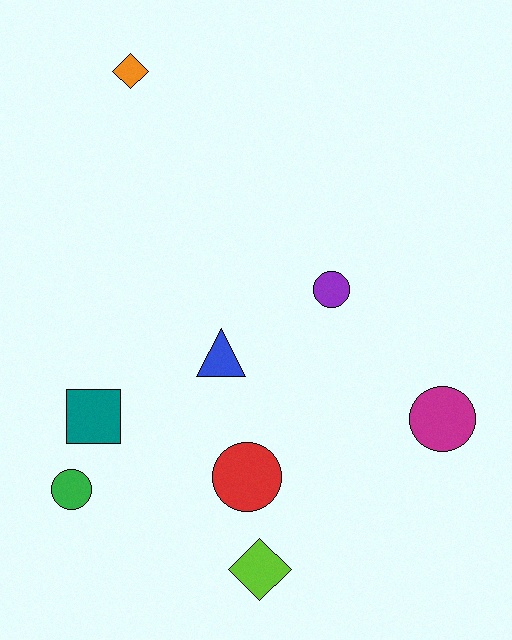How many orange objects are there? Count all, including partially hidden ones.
There is 1 orange object.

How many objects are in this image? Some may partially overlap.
There are 8 objects.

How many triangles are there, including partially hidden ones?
There is 1 triangle.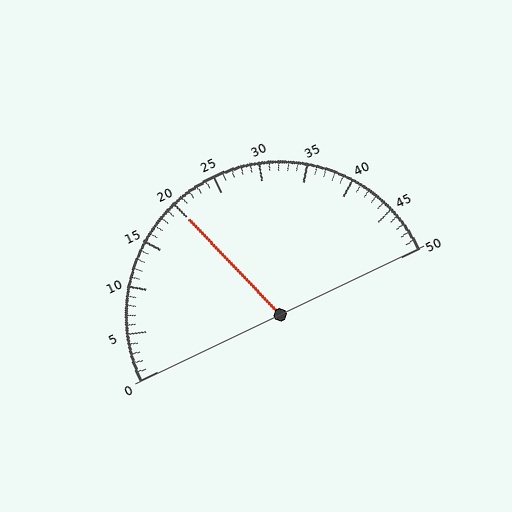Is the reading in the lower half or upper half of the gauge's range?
The reading is in the lower half of the range (0 to 50).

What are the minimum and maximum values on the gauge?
The gauge ranges from 0 to 50.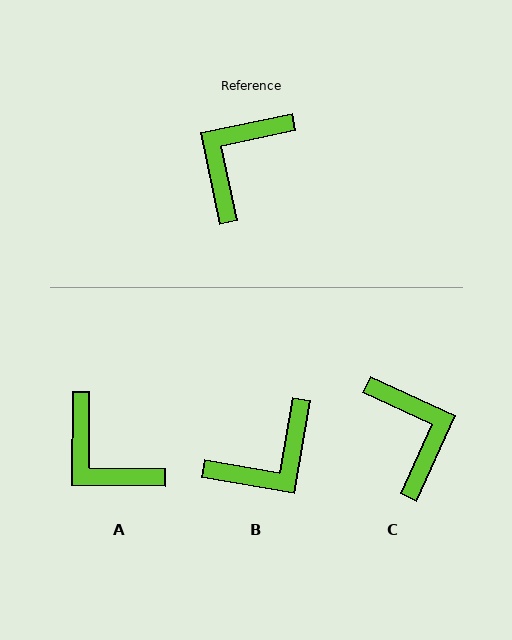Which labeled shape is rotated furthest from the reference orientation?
B, about 158 degrees away.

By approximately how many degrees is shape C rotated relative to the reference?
Approximately 127 degrees clockwise.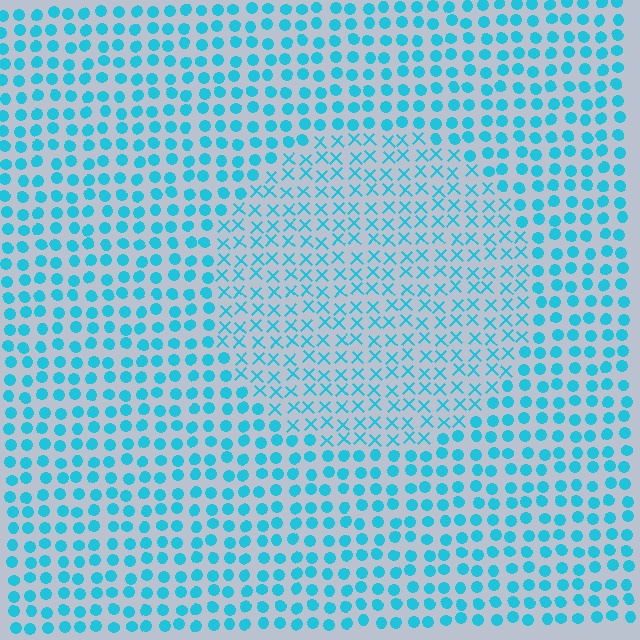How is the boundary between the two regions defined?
The boundary is defined by a change in element shape: X marks inside vs. circles outside. All elements share the same color and spacing.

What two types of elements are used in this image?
The image uses X marks inside the circle region and circles outside it.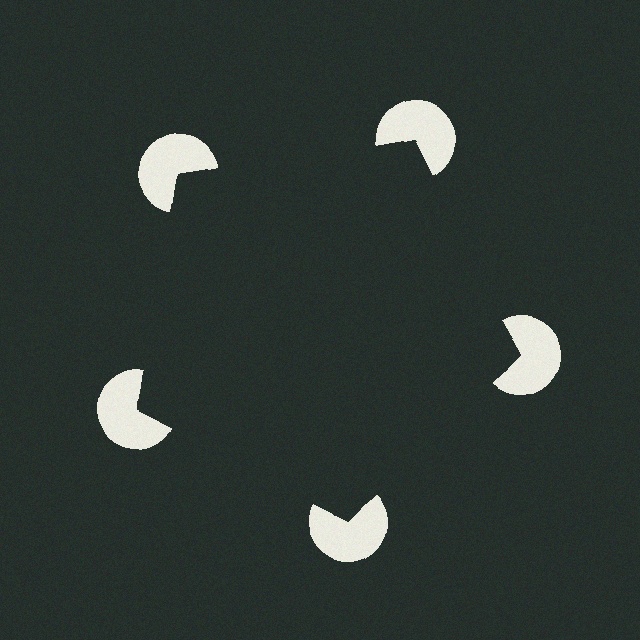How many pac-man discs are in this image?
There are 5 — one at each vertex of the illusory pentagon.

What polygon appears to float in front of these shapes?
An illusory pentagon — its edges are inferred from the aligned wedge cuts in the pac-man discs, not physically drawn.